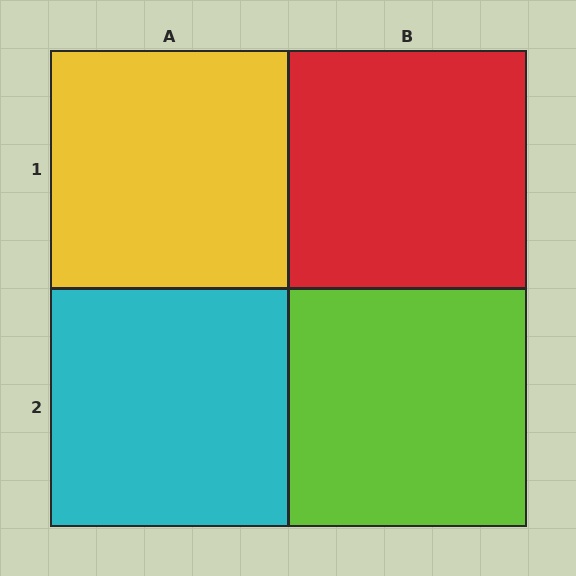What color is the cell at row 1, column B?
Red.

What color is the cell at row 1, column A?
Yellow.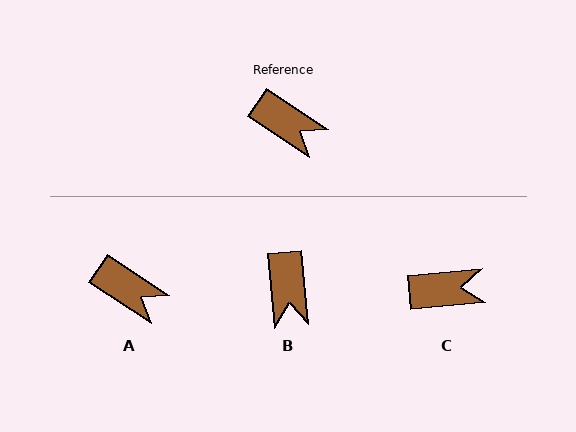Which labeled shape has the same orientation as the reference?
A.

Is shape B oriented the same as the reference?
No, it is off by about 51 degrees.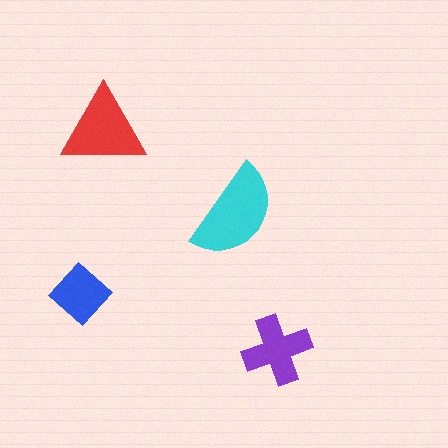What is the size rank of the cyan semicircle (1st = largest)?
1st.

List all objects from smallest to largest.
The blue diamond, the purple cross, the red triangle, the cyan semicircle.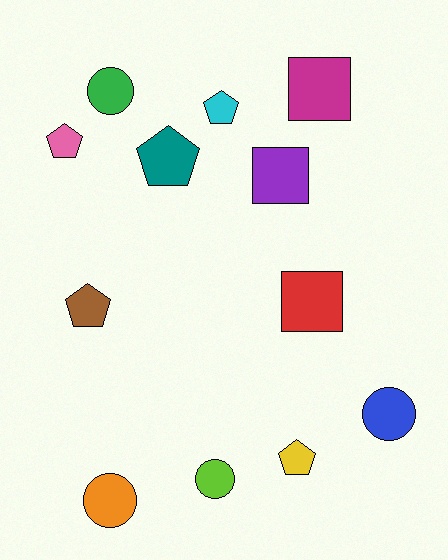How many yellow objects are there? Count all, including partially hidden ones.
There is 1 yellow object.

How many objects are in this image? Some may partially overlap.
There are 12 objects.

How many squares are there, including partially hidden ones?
There are 3 squares.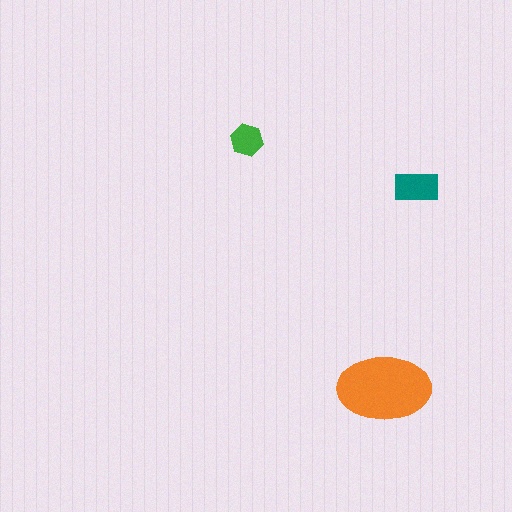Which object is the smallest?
The green hexagon.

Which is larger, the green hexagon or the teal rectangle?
The teal rectangle.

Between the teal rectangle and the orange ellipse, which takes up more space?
The orange ellipse.